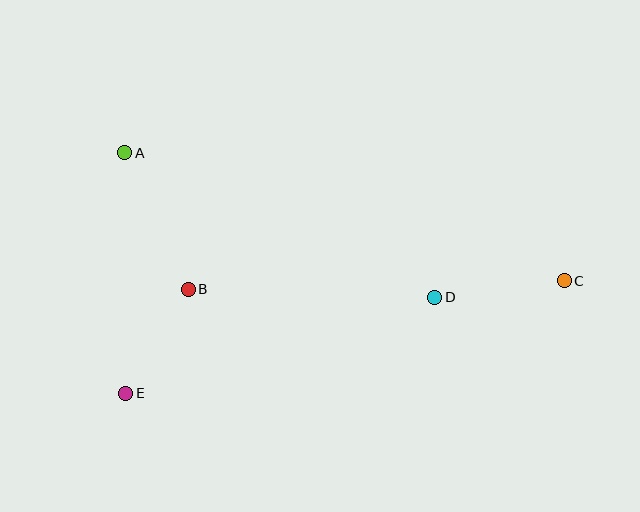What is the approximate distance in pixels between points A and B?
The distance between A and B is approximately 151 pixels.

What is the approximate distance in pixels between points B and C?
The distance between B and C is approximately 376 pixels.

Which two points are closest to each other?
Points B and E are closest to each other.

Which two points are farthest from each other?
Points A and C are farthest from each other.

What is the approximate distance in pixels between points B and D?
The distance between B and D is approximately 247 pixels.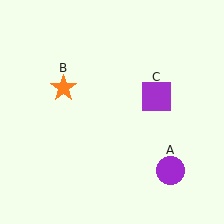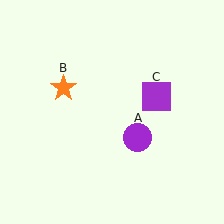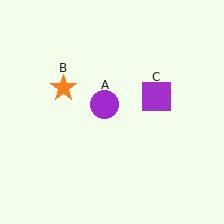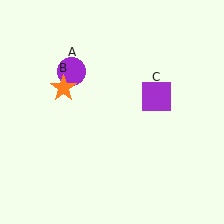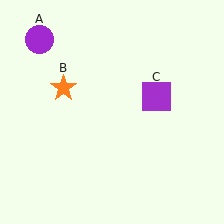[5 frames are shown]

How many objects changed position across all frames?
1 object changed position: purple circle (object A).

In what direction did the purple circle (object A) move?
The purple circle (object A) moved up and to the left.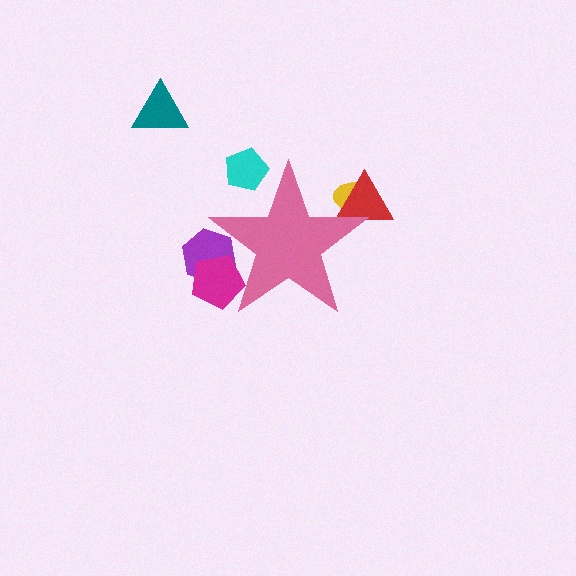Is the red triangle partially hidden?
Yes, the red triangle is partially hidden behind the pink star.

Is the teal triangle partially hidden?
No, the teal triangle is fully visible.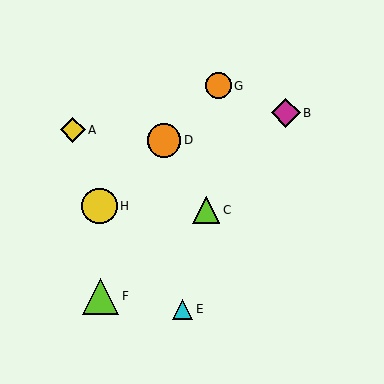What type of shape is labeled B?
Shape B is a magenta diamond.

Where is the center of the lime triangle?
The center of the lime triangle is at (206, 210).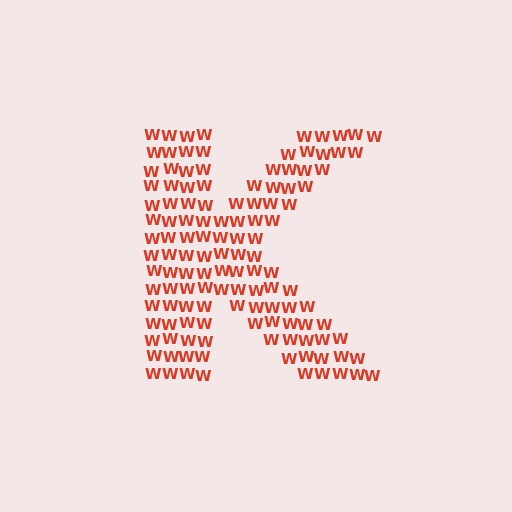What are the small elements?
The small elements are letter W's.